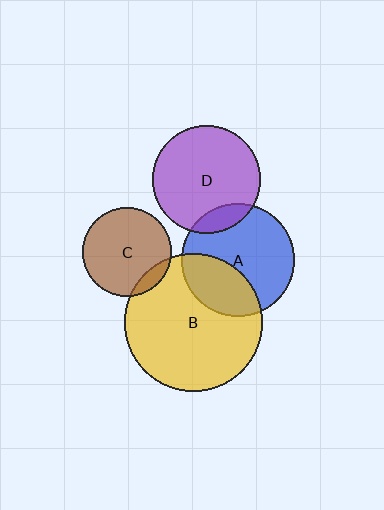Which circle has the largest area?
Circle B (yellow).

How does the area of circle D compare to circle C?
Approximately 1.5 times.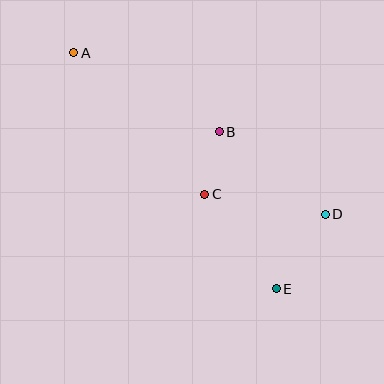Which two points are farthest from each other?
Points A and E are farthest from each other.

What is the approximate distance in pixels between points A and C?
The distance between A and C is approximately 193 pixels.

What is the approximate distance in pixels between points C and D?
The distance between C and D is approximately 122 pixels.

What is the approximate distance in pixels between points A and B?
The distance between A and B is approximately 166 pixels.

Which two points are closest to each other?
Points B and C are closest to each other.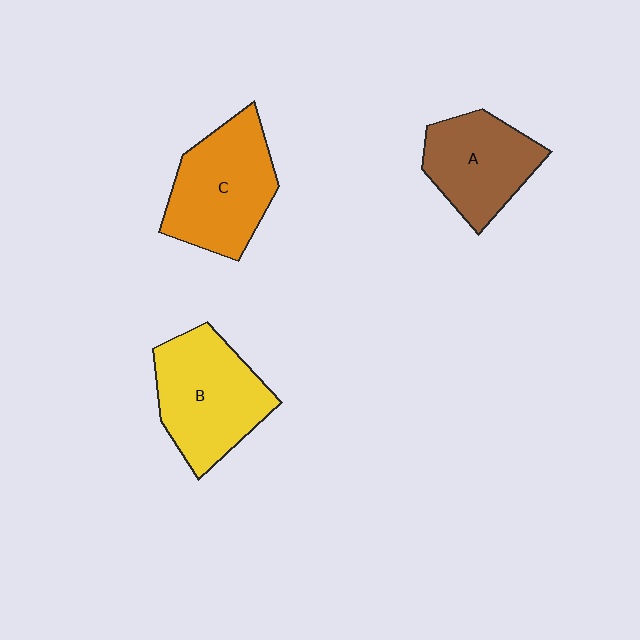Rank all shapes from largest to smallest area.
From largest to smallest: B (yellow), C (orange), A (brown).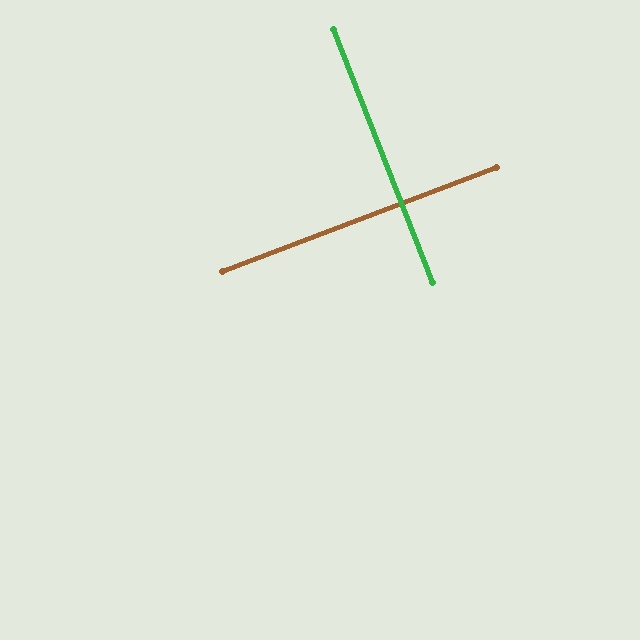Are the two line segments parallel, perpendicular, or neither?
Perpendicular — they meet at approximately 90°.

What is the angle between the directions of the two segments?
Approximately 90 degrees.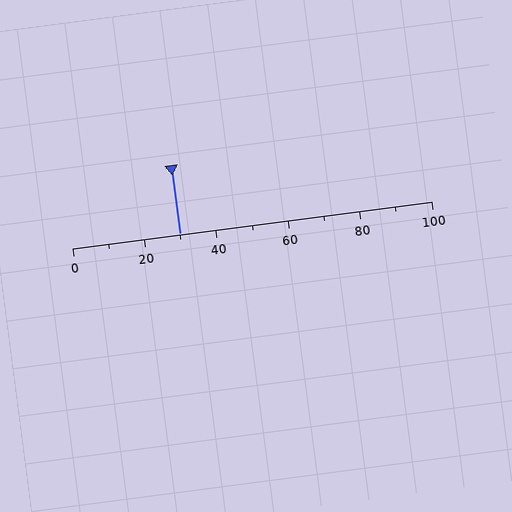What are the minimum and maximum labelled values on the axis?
The axis runs from 0 to 100.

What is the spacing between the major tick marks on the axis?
The major ticks are spaced 20 apart.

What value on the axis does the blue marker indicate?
The marker indicates approximately 30.